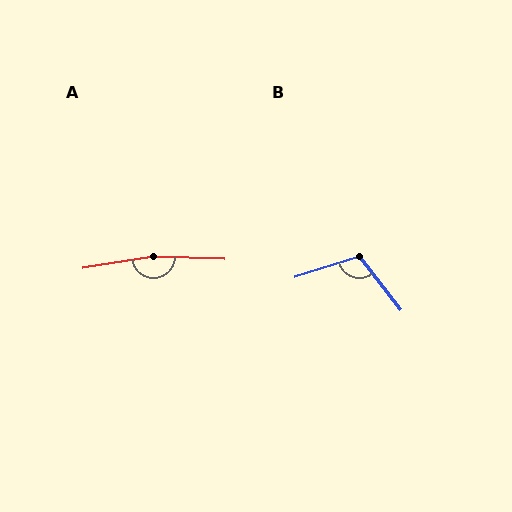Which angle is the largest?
A, at approximately 169 degrees.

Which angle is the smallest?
B, at approximately 110 degrees.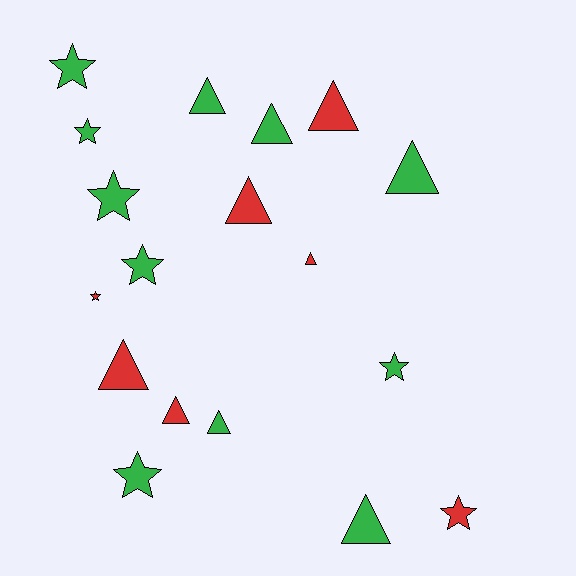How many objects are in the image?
There are 18 objects.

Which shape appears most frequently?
Triangle, with 10 objects.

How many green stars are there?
There are 6 green stars.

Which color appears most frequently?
Green, with 11 objects.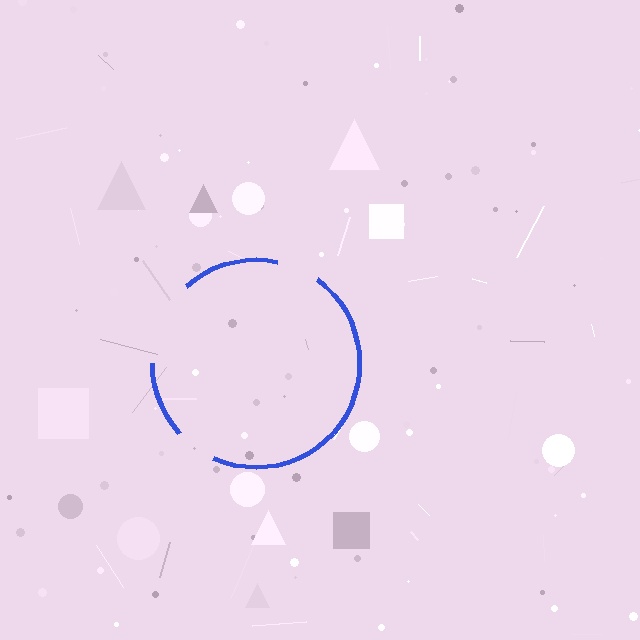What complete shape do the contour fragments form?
The contour fragments form a circle.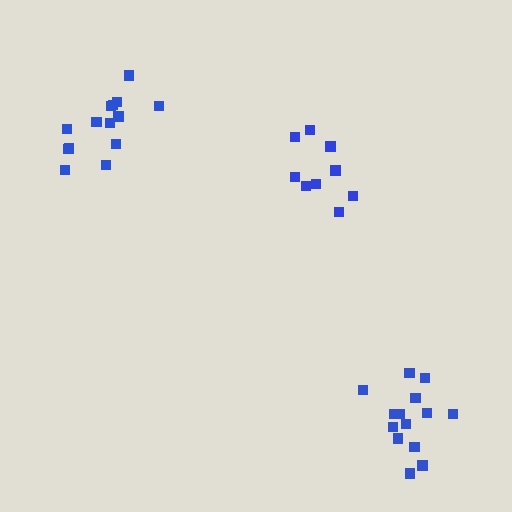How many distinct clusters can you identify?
There are 3 distinct clusters.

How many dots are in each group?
Group 1: 9 dots, Group 2: 14 dots, Group 3: 14 dots (37 total).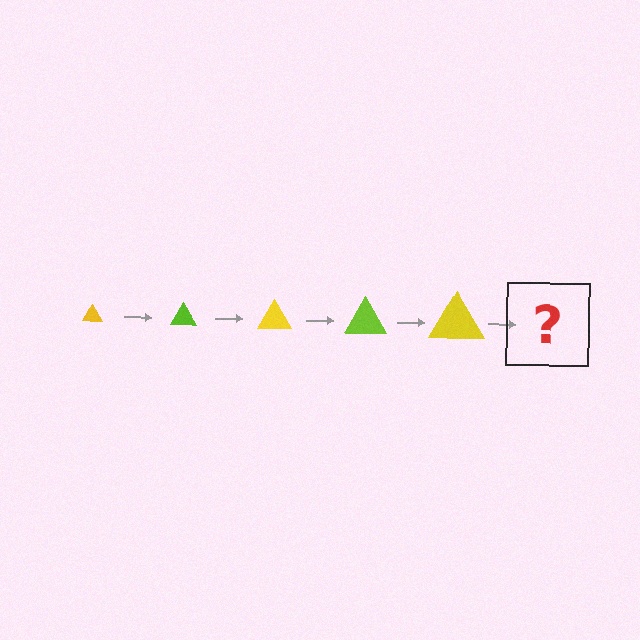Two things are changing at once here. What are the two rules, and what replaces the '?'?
The two rules are that the triangle grows larger each step and the color cycles through yellow and lime. The '?' should be a lime triangle, larger than the previous one.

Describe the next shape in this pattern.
It should be a lime triangle, larger than the previous one.